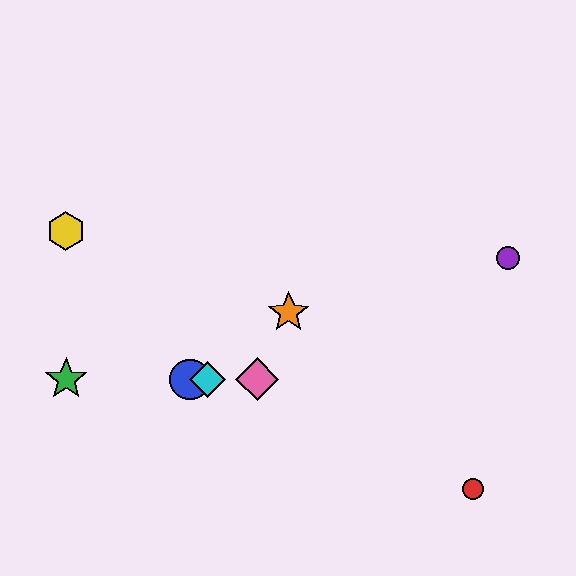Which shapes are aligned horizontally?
The blue circle, the green star, the cyan diamond, the pink diamond are aligned horizontally.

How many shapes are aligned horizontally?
4 shapes (the blue circle, the green star, the cyan diamond, the pink diamond) are aligned horizontally.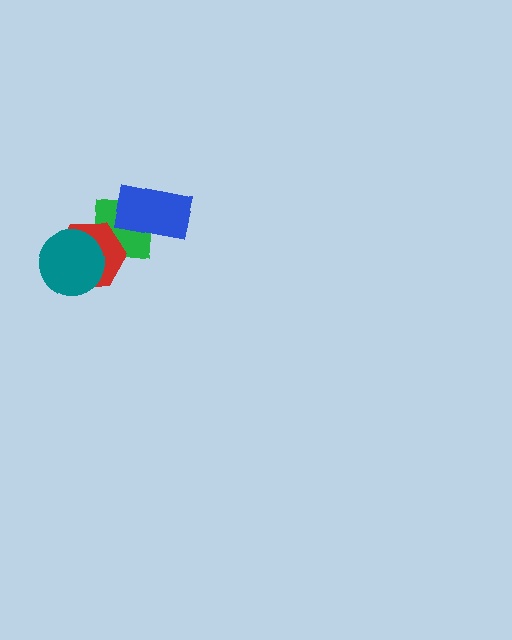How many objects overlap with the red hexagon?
2 objects overlap with the red hexagon.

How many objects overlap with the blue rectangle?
1 object overlaps with the blue rectangle.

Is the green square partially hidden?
Yes, it is partially covered by another shape.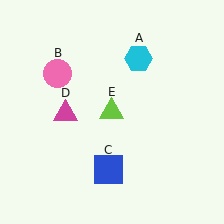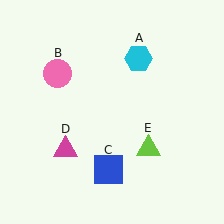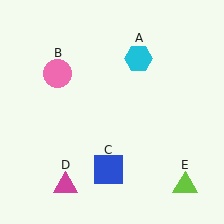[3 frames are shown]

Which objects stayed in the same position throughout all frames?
Cyan hexagon (object A) and pink circle (object B) and blue square (object C) remained stationary.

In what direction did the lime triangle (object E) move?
The lime triangle (object E) moved down and to the right.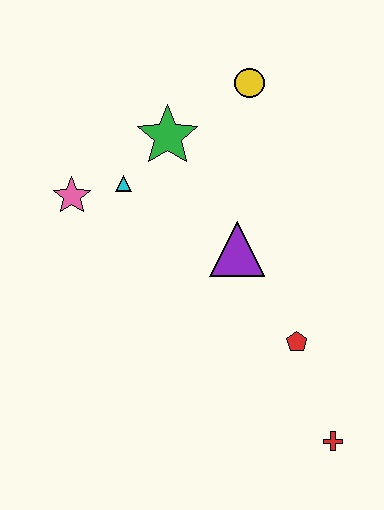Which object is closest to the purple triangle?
The red pentagon is closest to the purple triangle.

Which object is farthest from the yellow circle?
The red cross is farthest from the yellow circle.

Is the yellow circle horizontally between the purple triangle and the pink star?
No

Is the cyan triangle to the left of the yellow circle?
Yes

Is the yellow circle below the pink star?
No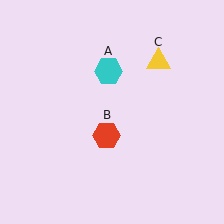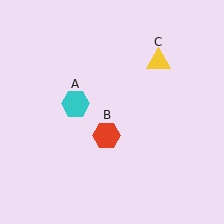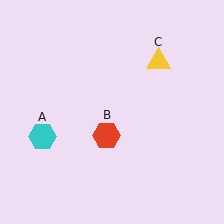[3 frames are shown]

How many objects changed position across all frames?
1 object changed position: cyan hexagon (object A).